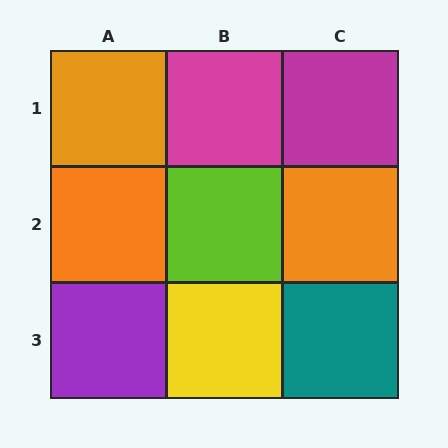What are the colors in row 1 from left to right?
Orange, magenta, magenta.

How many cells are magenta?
2 cells are magenta.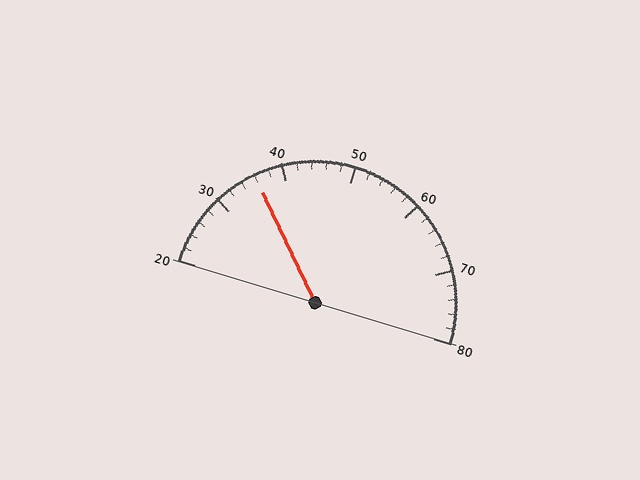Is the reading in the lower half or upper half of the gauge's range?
The reading is in the lower half of the range (20 to 80).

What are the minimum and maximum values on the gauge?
The gauge ranges from 20 to 80.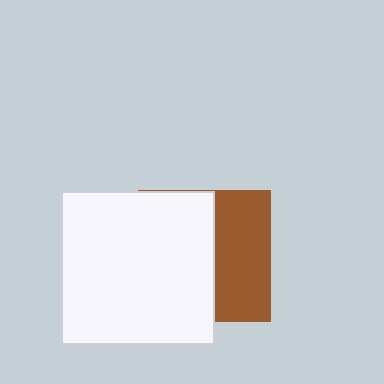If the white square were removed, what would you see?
You would see the complete brown square.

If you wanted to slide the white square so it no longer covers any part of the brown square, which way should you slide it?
Slide it left — that is the most direct way to separate the two shapes.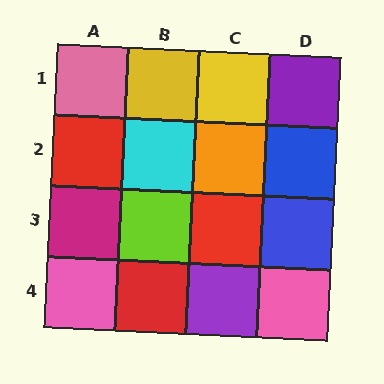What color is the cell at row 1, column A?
Pink.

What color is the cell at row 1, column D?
Purple.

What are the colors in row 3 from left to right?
Magenta, lime, red, blue.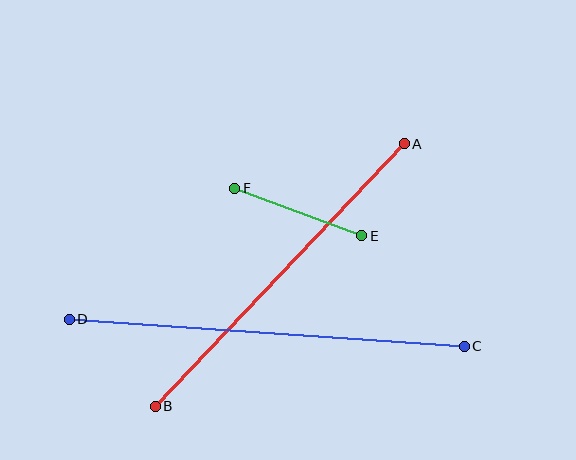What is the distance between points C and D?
The distance is approximately 396 pixels.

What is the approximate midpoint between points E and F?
The midpoint is at approximately (298, 212) pixels.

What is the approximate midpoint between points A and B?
The midpoint is at approximately (280, 275) pixels.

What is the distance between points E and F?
The distance is approximately 136 pixels.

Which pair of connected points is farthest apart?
Points C and D are farthest apart.